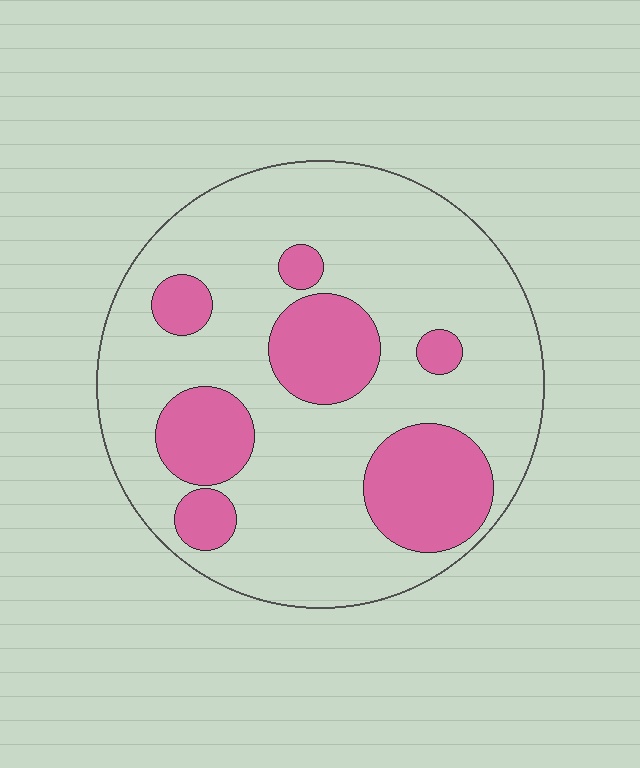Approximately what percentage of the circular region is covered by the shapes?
Approximately 25%.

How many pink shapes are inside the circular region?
7.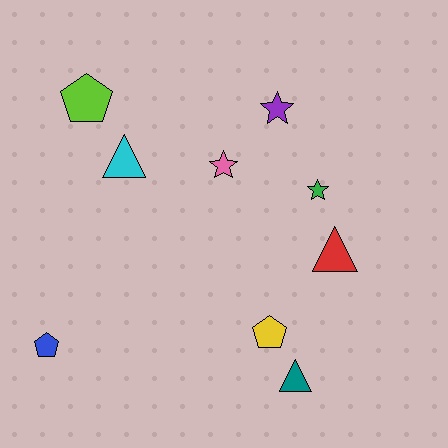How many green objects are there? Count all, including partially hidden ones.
There is 1 green object.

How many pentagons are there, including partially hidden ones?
There are 3 pentagons.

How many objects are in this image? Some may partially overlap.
There are 9 objects.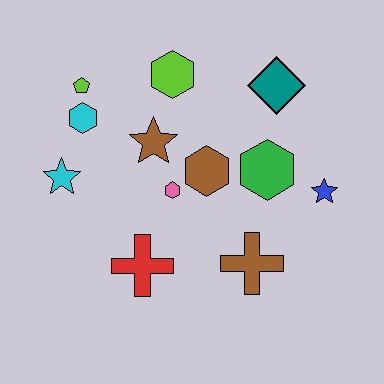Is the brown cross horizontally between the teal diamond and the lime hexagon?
Yes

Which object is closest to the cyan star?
The cyan hexagon is closest to the cyan star.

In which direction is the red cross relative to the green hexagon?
The red cross is to the left of the green hexagon.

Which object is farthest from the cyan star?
The blue star is farthest from the cyan star.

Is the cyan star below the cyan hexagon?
Yes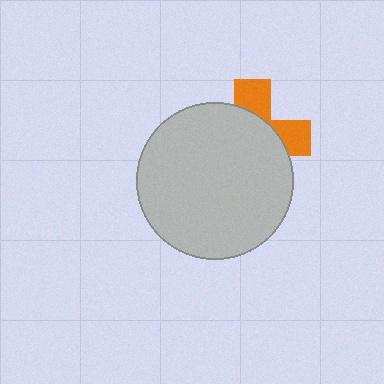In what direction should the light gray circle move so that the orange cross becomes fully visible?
The light gray circle should move toward the lower-left. That is the shortest direction to clear the overlap and leave the orange cross fully visible.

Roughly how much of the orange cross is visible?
A small part of it is visible (roughly 32%).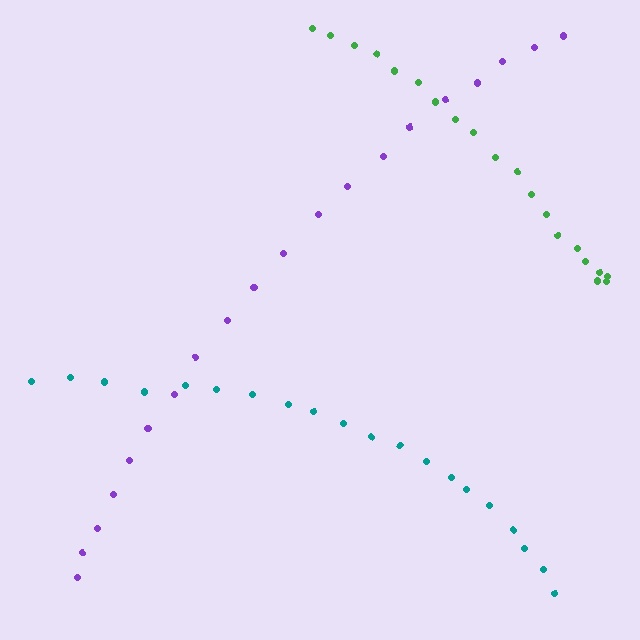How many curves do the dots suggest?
There are 3 distinct paths.